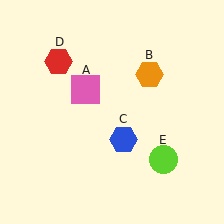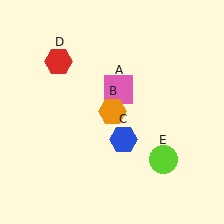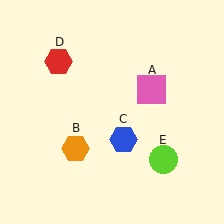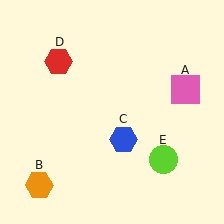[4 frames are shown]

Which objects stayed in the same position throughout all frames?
Blue hexagon (object C) and red hexagon (object D) and lime circle (object E) remained stationary.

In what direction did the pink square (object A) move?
The pink square (object A) moved right.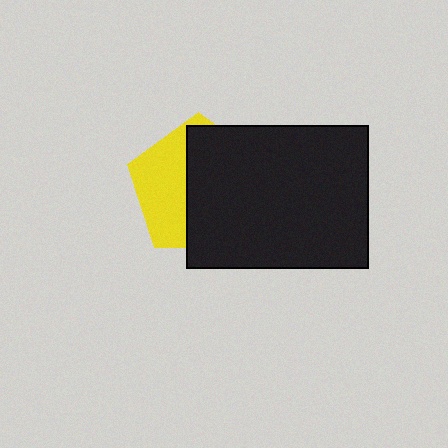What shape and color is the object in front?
The object in front is a black rectangle.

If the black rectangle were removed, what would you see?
You would see the complete yellow pentagon.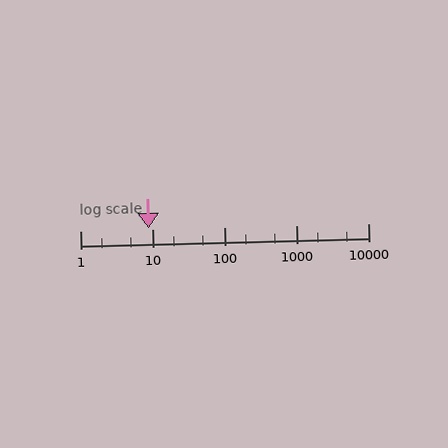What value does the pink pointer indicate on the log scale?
The pointer indicates approximately 8.9.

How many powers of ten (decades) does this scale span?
The scale spans 4 decades, from 1 to 10000.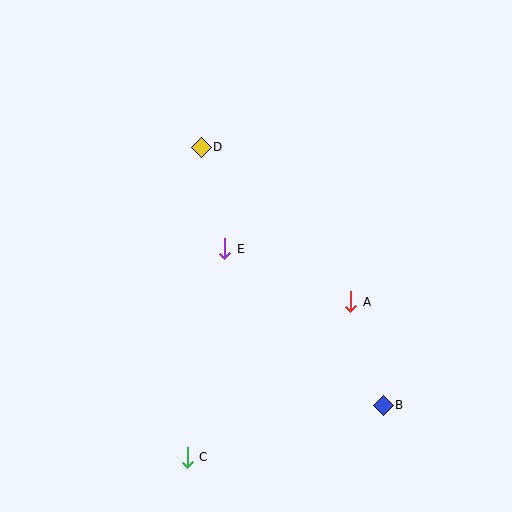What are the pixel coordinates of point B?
Point B is at (383, 405).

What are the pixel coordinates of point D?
Point D is at (201, 147).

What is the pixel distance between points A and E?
The distance between A and E is 136 pixels.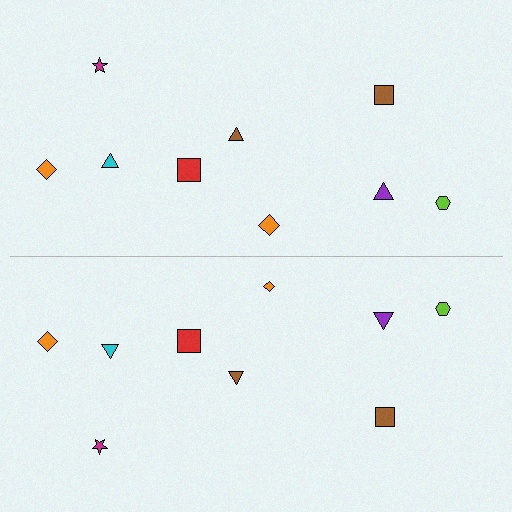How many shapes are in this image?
There are 18 shapes in this image.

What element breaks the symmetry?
The orange diamond on the bottom side has a different size than its mirror counterpart.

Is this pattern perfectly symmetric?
No, the pattern is not perfectly symmetric. The orange diamond on the bottom side has a different size than its mirror counterpart.